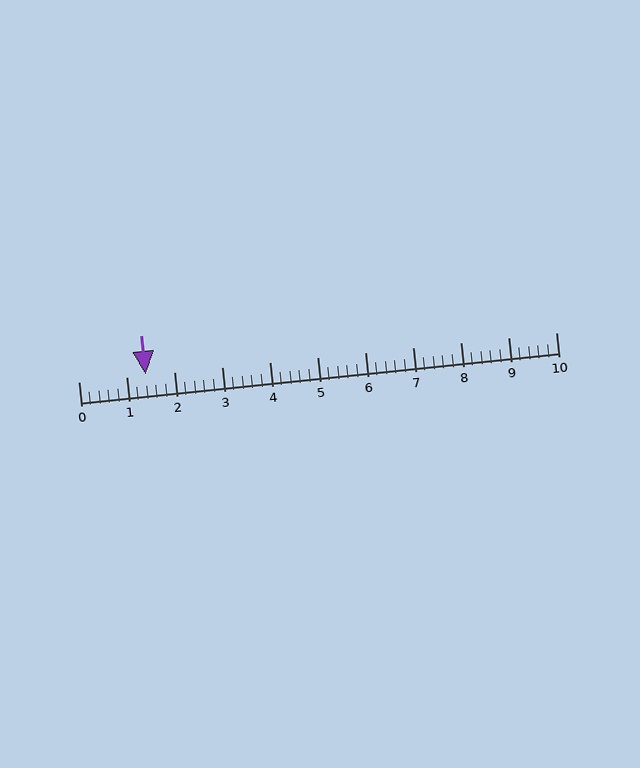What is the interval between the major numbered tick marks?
The major tick marks are spaced 1 units apart.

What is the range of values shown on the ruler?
The ruler shows values from 0 to 10.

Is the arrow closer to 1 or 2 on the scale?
The arrow is closer to 1.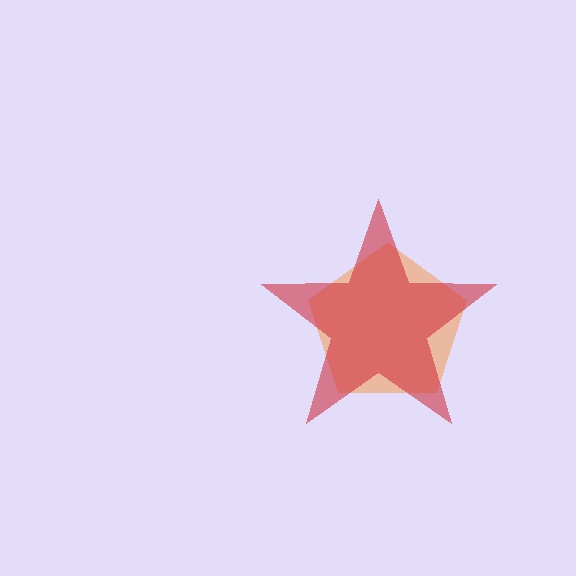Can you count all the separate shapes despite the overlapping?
Yes, there are 2 separate shapes.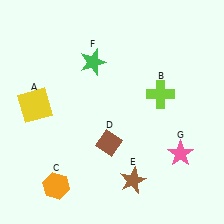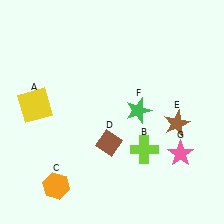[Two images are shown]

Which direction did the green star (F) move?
The green star (F) moved down.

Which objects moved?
The objects that moved are: the lime cross (B), the brown star (E), the green star (F).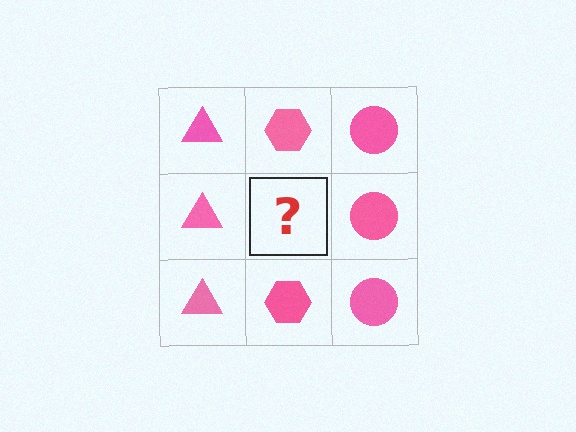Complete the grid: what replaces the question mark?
The question mark should be replaced with a pink hexagon.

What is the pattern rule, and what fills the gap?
The rule is that each column has a consistent shape. The gap should be filled with a pink hexagon.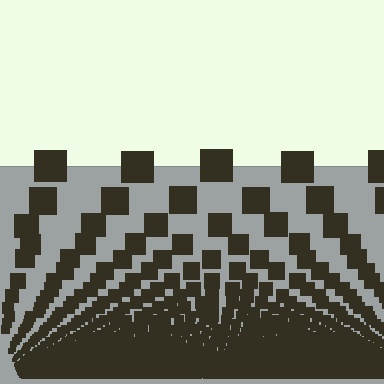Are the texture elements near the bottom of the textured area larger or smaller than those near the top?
Smaller. The gradient is inverted — elements near the bottom are smaller and denser.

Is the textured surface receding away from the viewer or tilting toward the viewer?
The surface appears to tilt toward the viewer. Texture elements get larger and sparser toward the top.